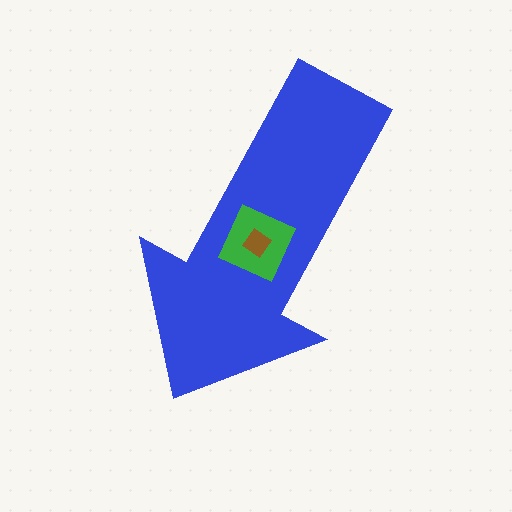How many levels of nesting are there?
3.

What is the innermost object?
The brown diamond.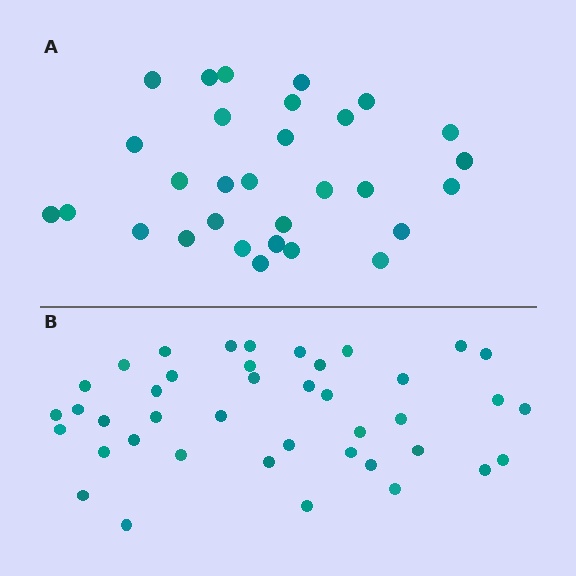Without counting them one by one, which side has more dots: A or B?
Region B (the bottom region) has more dots.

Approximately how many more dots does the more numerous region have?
Region B has roughly 12 or so more dots than region A.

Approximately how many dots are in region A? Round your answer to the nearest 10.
About 30 dots.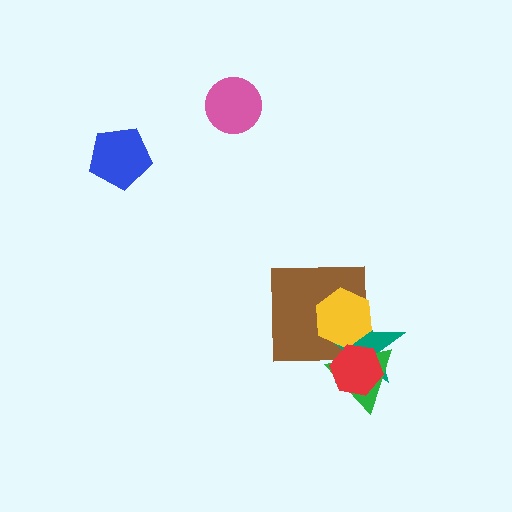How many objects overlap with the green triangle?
4 objects overlap with the green triangle.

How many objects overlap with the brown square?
3 objects overlap with the brown square.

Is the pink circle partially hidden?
No, no other shape covers it.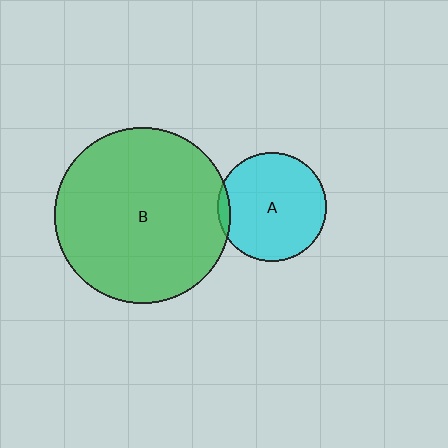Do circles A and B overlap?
Yes.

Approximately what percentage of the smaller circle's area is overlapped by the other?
Approximately 5%.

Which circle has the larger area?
Circle B (green).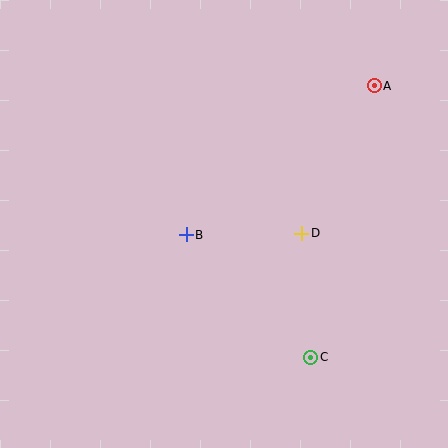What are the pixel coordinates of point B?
Point B is at (186, 235).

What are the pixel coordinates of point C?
Point C is at (311, 357).